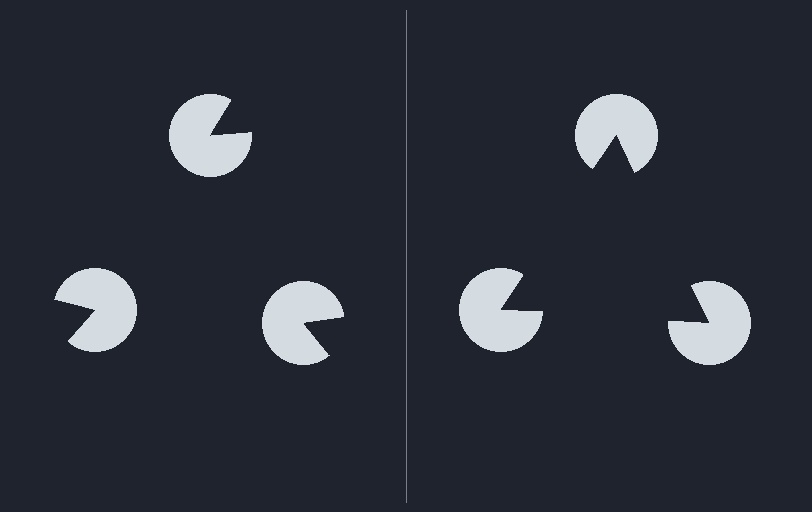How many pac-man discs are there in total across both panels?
6 — 3 on each side.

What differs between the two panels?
The pac-man discs are positioned identically on both sides; only the wedge orientations differ. On the right they align to a triangle; on the left they are misaligned.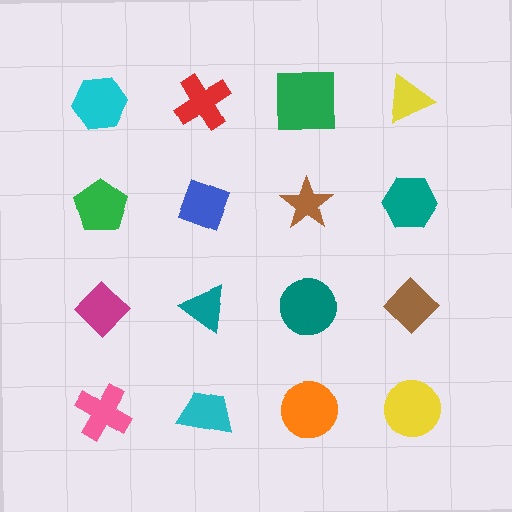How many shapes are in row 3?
4 shapes.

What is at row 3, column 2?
A teal triangle.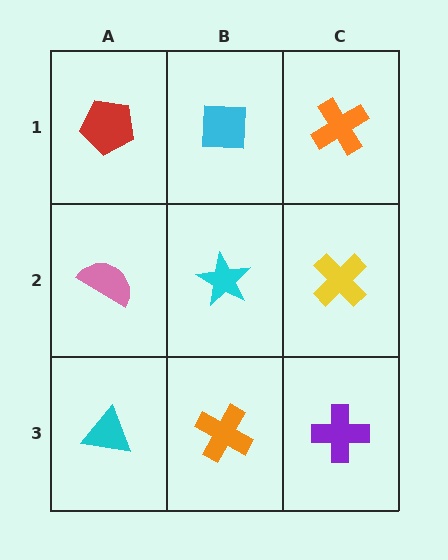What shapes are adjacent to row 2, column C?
An orange cross (row 1, column C), a purple cross (row 3, column C), a cyan star (row 2, column B).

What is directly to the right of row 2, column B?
A yellow cross.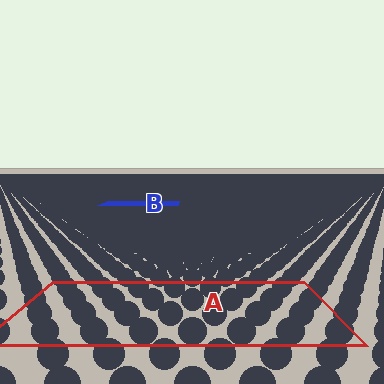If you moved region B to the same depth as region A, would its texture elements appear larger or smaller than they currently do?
They would appear larger. At a closer depth, the same texture elements are projected at a bigger on-screen size.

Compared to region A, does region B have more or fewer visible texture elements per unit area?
Region B has more texture elements per unit area — they are packed more densely because it is farther away.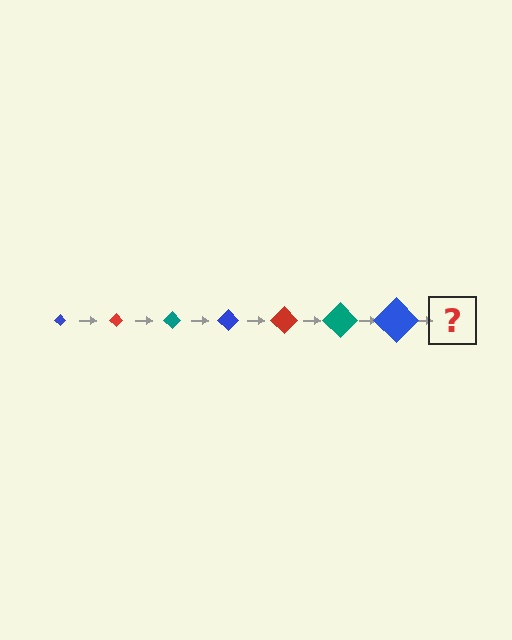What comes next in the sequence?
The next element should be a red diamond, larger than the previous one.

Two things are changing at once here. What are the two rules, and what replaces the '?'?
The two rules are that the diamond grows larger each step and the color cycles through blue, red, and teal. The '?' should be a red diamond, larger than the previous one.